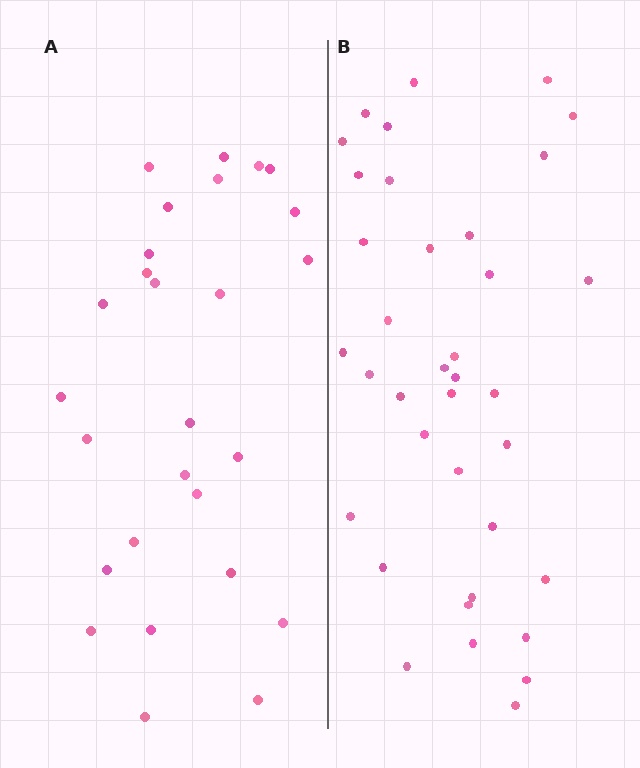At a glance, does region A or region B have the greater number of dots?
Region B (the right region) has more dots.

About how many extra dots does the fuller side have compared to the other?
Region B has roughly 10 or so more dots than region A.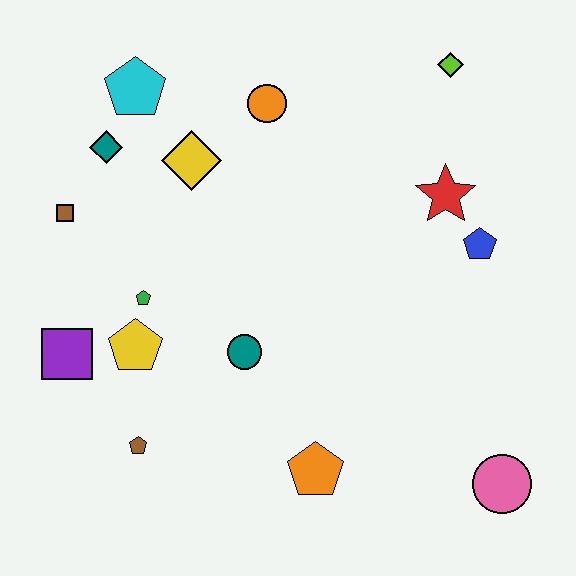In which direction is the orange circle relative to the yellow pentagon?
The orange circle is above the yellow pentagon.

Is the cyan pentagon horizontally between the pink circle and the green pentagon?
No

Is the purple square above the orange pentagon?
Yes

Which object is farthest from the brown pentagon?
The lime diamond is farthest from the brown pentagon.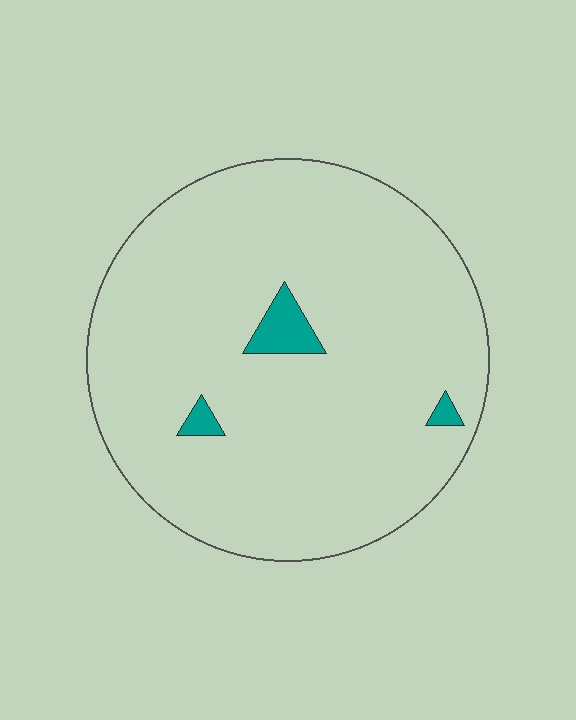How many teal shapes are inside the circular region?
3.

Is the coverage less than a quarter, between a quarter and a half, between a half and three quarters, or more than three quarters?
Less than a quarter.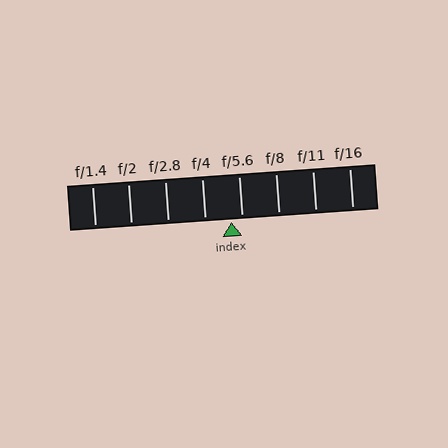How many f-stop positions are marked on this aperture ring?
There are 8 f-stop positions marked.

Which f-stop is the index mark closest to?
The index mark is closest to f/5.6.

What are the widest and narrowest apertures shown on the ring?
The widest aperture shown is f/1.4 and the narrowest is f/16.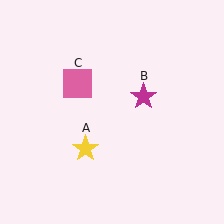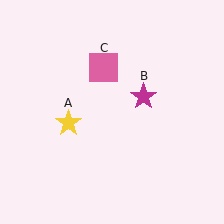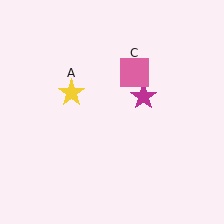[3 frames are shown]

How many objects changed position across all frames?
2 objects changed position: yellow star (object A), pink square (object C).